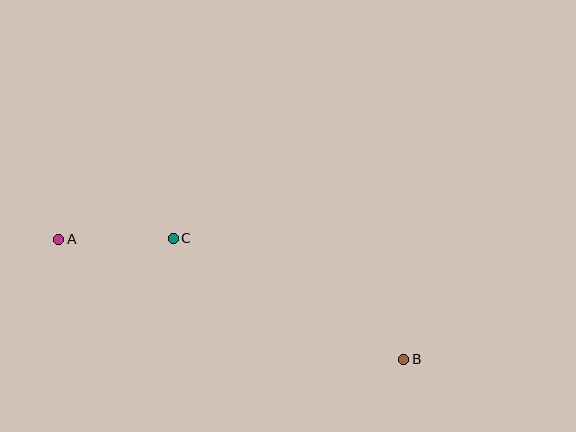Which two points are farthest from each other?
Points A and B are farthest from each other.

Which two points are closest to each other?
Points A and C are closest to each other.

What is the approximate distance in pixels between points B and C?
The distance between B and C is approximately 261 pixels.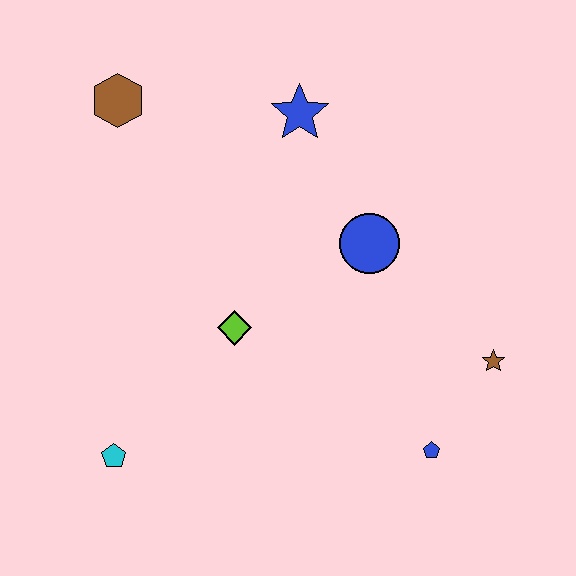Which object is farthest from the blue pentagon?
The brown hexagon is farthest from the blue pentagon.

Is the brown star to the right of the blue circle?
Yes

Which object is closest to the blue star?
The blue circle is closest to the blue star.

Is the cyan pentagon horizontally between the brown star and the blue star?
No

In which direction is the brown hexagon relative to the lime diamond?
The brown hexagon is above the lime diamond.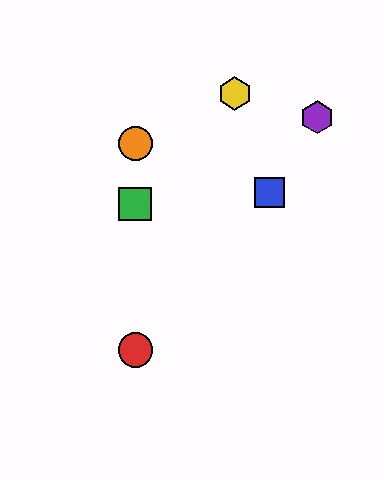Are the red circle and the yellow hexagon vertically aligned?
No, the red circle is at x≈135 and the yellow hexagon is at x≈235.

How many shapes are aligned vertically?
3 shapes (the red circle, the green square, the orange circle) are aligned vertically.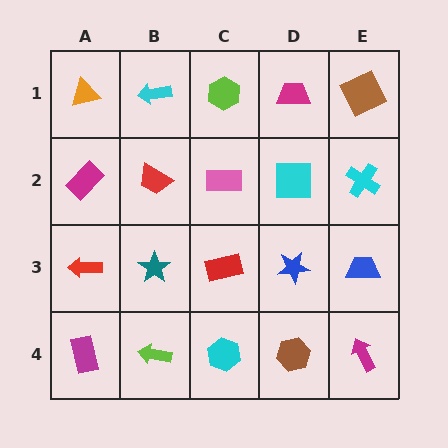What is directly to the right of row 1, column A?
A cyan arrow.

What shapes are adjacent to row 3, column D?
A cyan square (row 2, column D), a brown hexagon (row 4, column D), a red rectangle (row 3, column C), a blue trapezoid (row 3, column E).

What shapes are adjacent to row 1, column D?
A cyan square (row 2, column D), a lime hexagon (row 1, column C), a brown square (row 1, column E).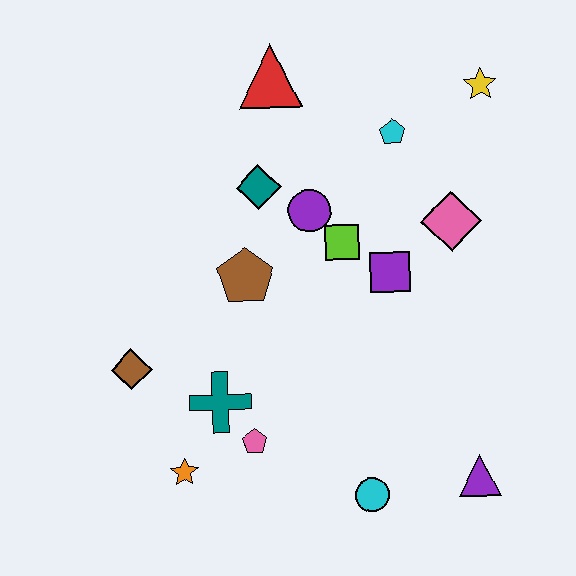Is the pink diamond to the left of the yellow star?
Yes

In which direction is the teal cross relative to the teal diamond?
The teal cross is below the teal diamond.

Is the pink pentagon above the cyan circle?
Yes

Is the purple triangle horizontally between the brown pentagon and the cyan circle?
No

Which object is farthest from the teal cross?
The yellow star is farthest from the teal cross.